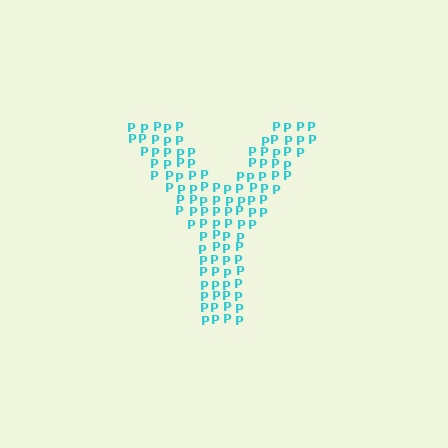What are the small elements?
The small elements are letter P's.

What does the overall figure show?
The overall figure shows the letter Y.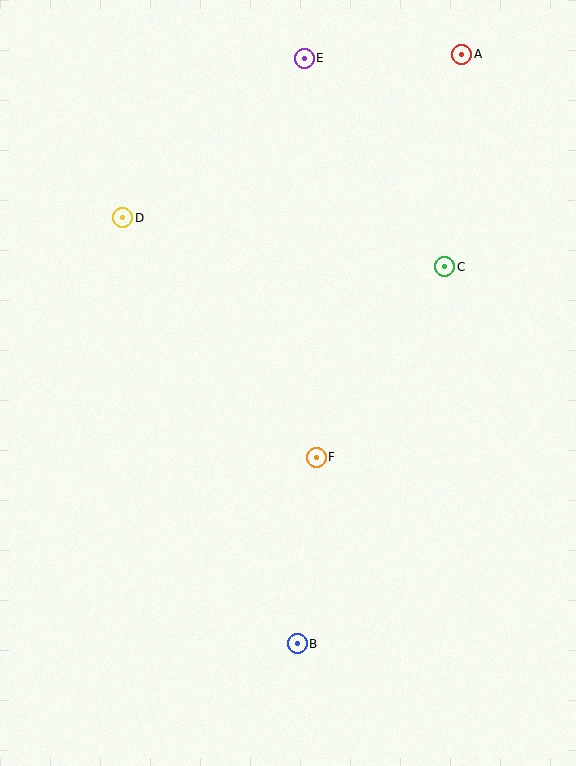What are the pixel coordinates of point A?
Point A is at (462, 54).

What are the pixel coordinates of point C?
Point C is at (445, 267).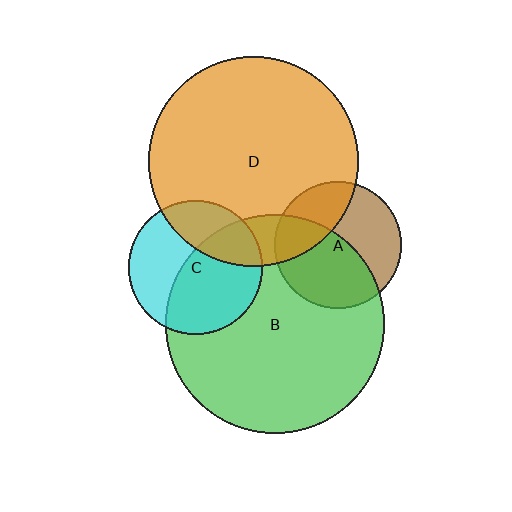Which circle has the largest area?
Circle B (green).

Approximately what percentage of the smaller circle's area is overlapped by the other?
Approximately 30%.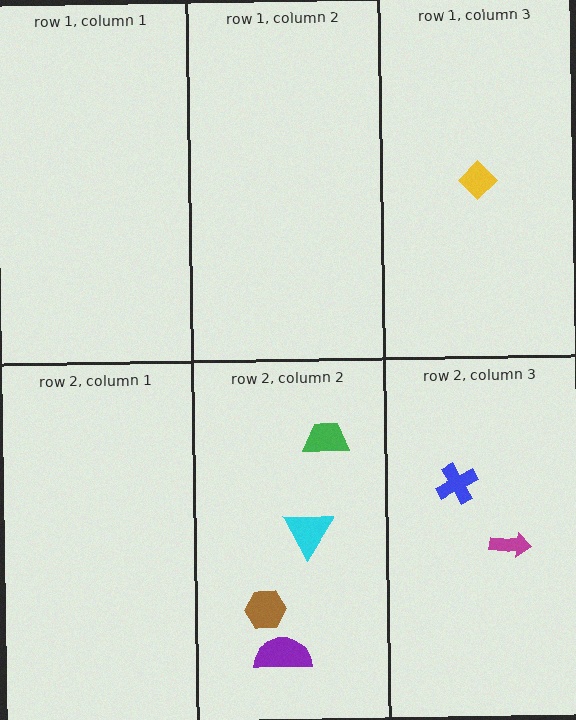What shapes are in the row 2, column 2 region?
The green trapezoid, the brown hexagon, the cyan triangle, the purple semicircle.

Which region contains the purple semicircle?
The row 2, column 2 region.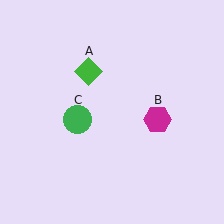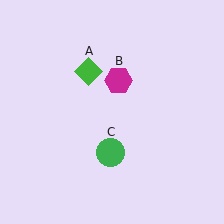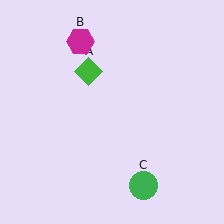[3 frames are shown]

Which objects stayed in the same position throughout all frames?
Green diamond (object A) remained stationary.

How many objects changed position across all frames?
2 objects changed position: magenta hexagon (object B), green circle (object C).